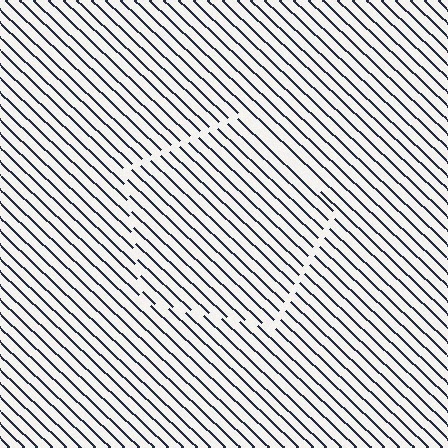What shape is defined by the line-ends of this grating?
An illusory pentagon. The interior of the shape contains the same grating, shifted by half a period — the contour is defined by the phase discontinuity where line-ends from the inner and outer gratings abut.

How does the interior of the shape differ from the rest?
The interior of the shape contains the same grating, shifted by half a period — the contour is defined by the phase discontinuity where line-ends from the inner and outer gratings abut.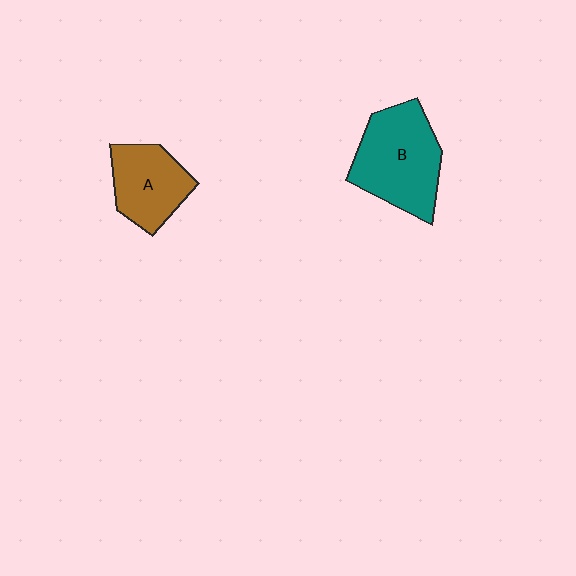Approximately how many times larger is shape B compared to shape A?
Approximately 1.4 times.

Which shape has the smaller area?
Shape A (brown).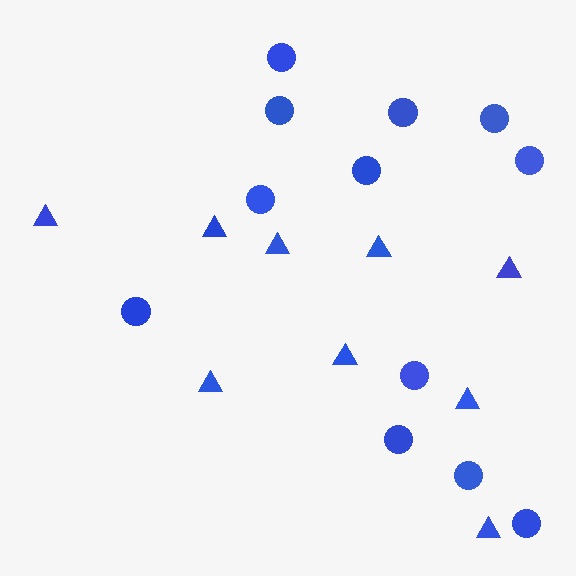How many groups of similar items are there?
There are 2 groups: one group of triangles (9) and one group of circles (12).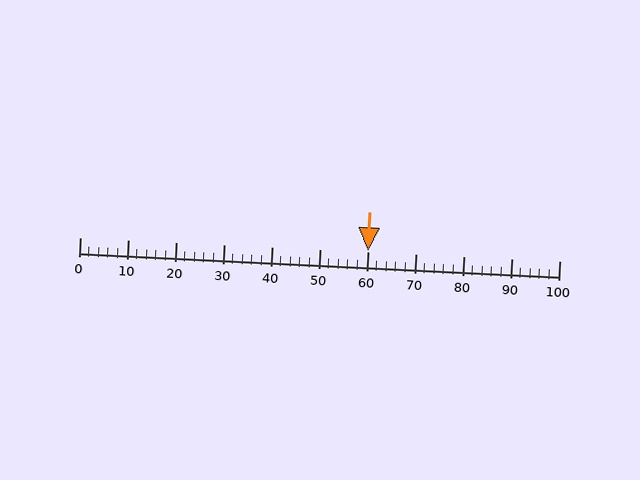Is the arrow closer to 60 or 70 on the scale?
The arrow is closer to 60.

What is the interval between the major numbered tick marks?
The major tick marks are spaced 10 units apart.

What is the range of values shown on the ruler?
The ruler shows values from 0 to 100.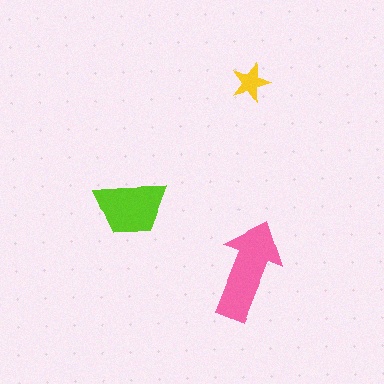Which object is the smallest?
The yellow star.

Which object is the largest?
The pink arrow.